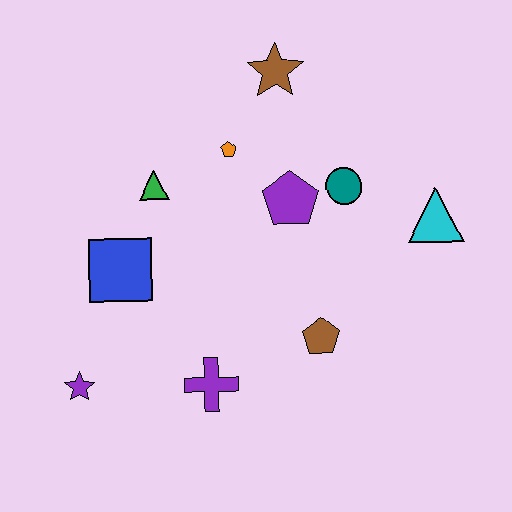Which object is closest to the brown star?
The orange pentagon is closest to the brown star.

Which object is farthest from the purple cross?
The brown star is farthest from the purple cross.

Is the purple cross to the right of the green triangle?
Yes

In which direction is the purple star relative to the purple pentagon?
The purple star is to the left of the purple pentagon.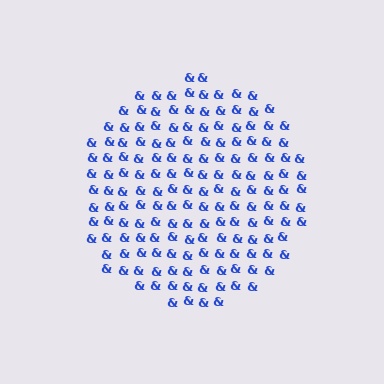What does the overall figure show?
The overall figure shows a circle.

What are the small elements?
The small elements are ampersands.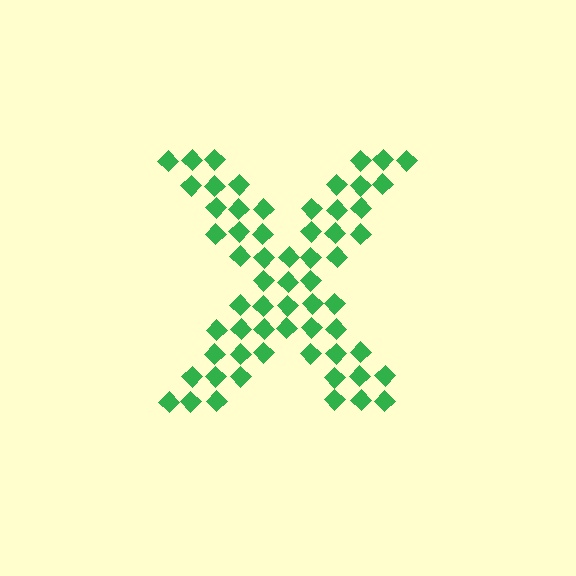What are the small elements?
The small elements are diamonds.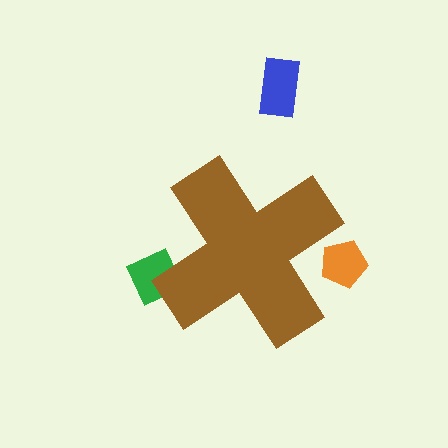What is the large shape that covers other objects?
A brown cross.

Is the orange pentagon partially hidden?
Yes, the orange pentagon is partially hidden behind the brown cross.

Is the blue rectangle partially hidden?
No, the blue rectangle is fully visible.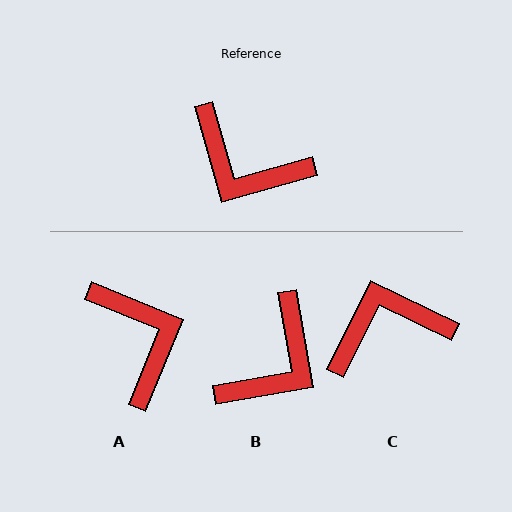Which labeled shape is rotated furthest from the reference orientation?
A, about 142 degrees away.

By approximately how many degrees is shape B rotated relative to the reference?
Approximately 84 degrees counter-clockwise.